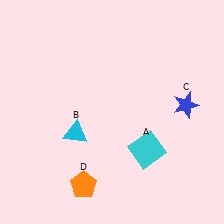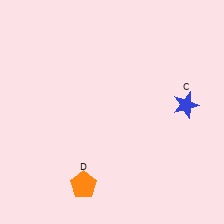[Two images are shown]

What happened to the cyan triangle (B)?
The cyan triangle (B) was removed in Image 2. It was in the bottom-left area of Image 1.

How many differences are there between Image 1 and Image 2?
There are 2 differences between the two images.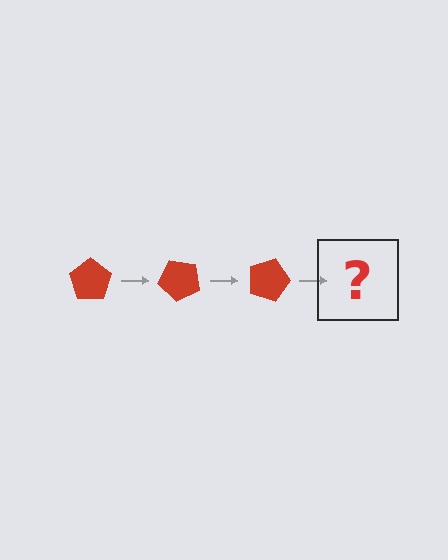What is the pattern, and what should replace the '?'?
The pattern is that the pentagon rotates 45 degrees each step. The '?' should be a red pentagon rotated 135 degrees.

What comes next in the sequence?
The next element should be a red pentagon rotated 135 degrees.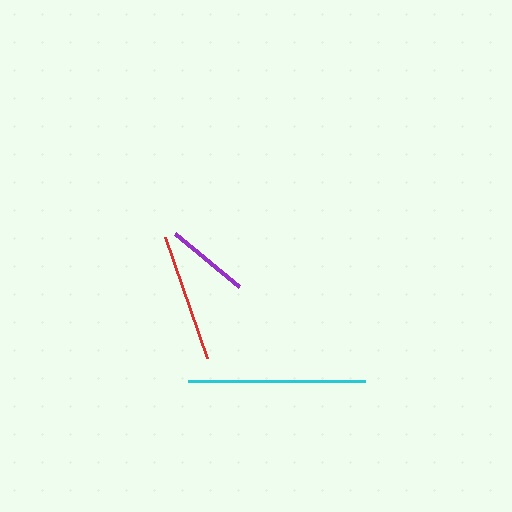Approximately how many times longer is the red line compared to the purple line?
The red line is approximately 1.5 times the length of the purple line.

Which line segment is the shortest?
The purple line is the shortest at approximately 83 pixels.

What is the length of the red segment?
The red segment is approximately 128 pixels long.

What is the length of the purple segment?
The purple segment is approximately 83 pixels long.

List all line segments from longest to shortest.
From longest to shortest: cyan, red, purple.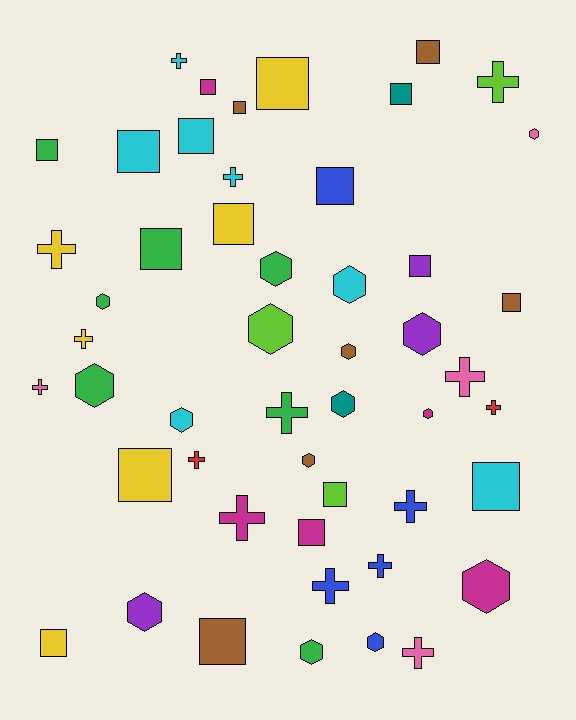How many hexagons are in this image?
There are 16 hexagons.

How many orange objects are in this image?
There are no orange objects.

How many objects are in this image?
There are 50 objects.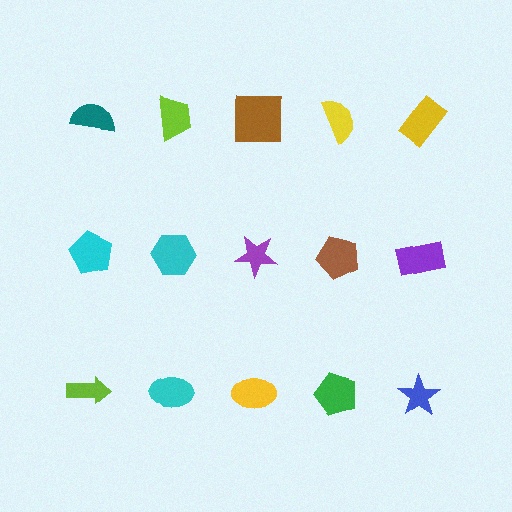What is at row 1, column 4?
A yellow semicircle.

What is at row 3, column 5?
A blue star.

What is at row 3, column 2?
A cyan ellipse.